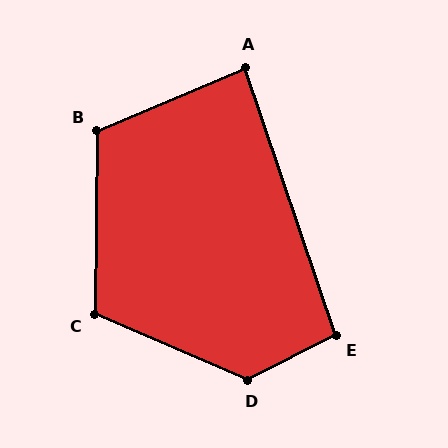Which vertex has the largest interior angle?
D, at approximately 130 degrees.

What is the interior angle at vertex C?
Approximately 113 degrees (obtuse).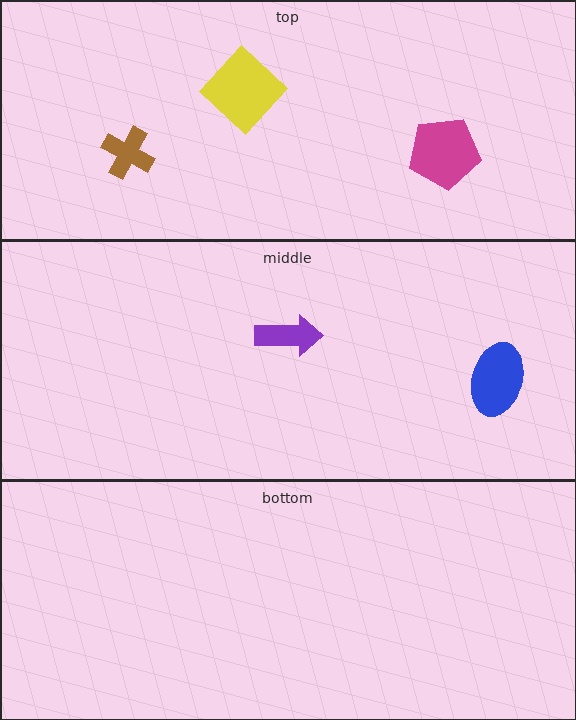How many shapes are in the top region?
3.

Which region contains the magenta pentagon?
The top region.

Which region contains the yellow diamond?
The top region.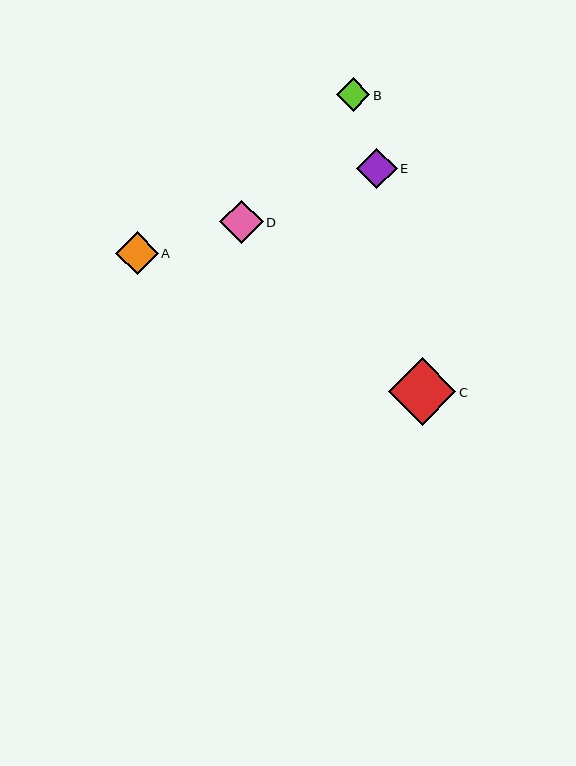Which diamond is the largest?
Diamond C is the largest with a size of approximately 68 pixels.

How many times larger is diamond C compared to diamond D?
Diamond C is approximately 1.6 times the size of diamond D.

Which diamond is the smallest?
Diamond B is the smallest with a size of approximately 34 pixels.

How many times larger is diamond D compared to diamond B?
Diamond D is approximately 1.3 times the size of diamond B.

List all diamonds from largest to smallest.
From largest to smallest: C, D, A, E, B.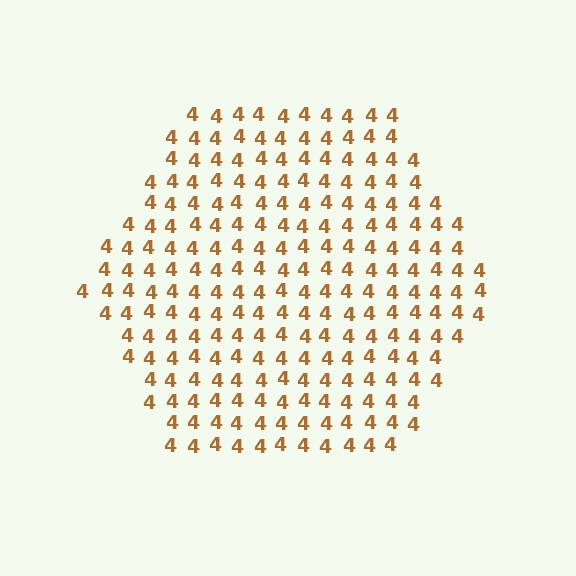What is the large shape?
The large shape is a hexagon.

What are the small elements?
The small elements are digit 4's.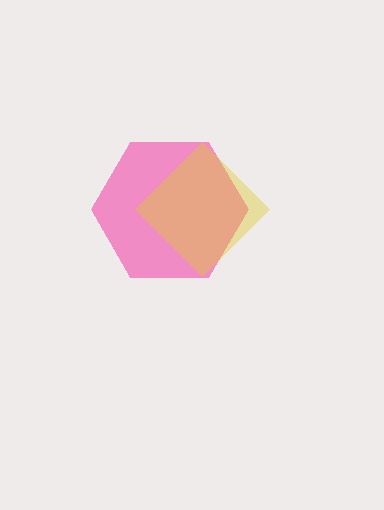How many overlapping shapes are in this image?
There are 2 overlapping shapes in the image.